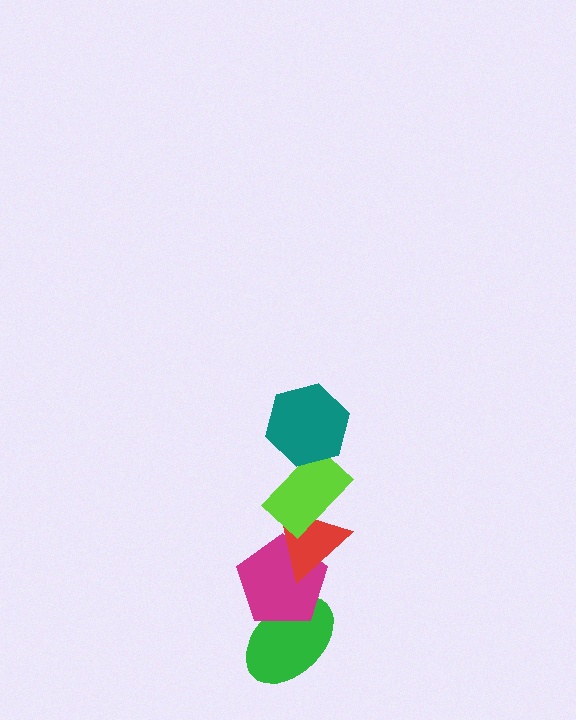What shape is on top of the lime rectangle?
The teal hexagon is on top of the lime rectangle.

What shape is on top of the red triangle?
The lime rectangle is on top of the red triangle.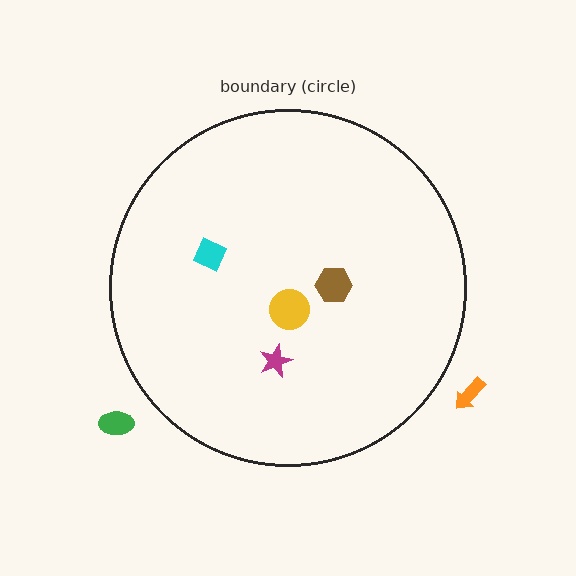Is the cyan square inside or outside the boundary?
Inside.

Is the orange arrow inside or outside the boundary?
Outside.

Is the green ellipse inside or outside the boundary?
Outside.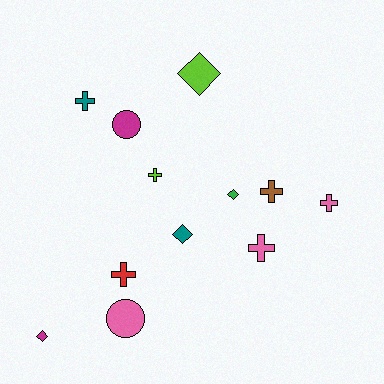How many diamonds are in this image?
There are 4 diamonds.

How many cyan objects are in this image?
There are no cyan objects.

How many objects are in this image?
There are 12 objects.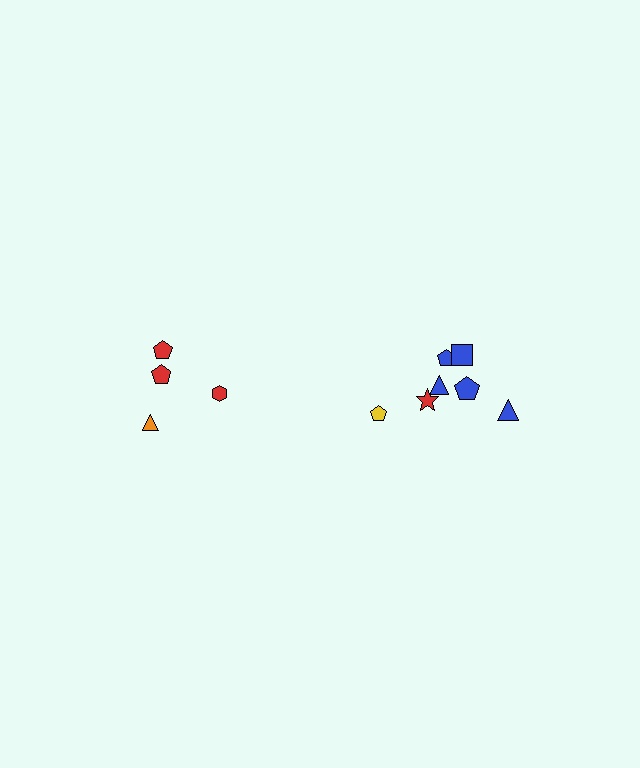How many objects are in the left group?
There are 4 objects.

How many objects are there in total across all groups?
There are 11 objects.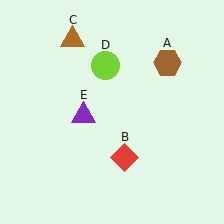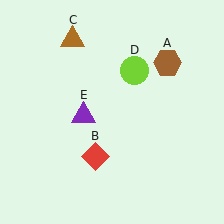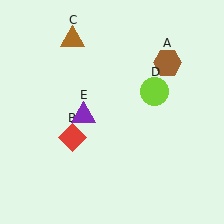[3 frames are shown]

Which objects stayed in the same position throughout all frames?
Brown hexagon (object A) and brown triangle (object C) and purple triangle (object E) remained stationary.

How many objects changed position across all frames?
2 objects changed position: red diamond (object B), lime circle (object D).